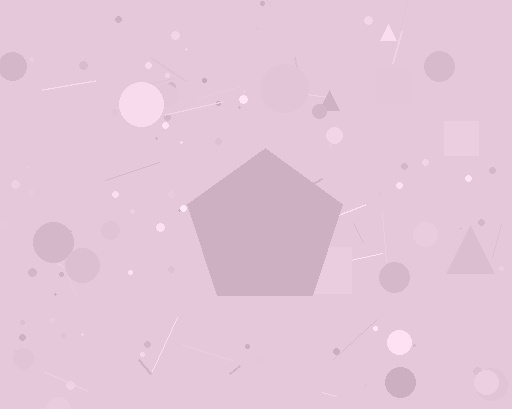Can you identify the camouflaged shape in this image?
The camouflaged shape is a pentagon.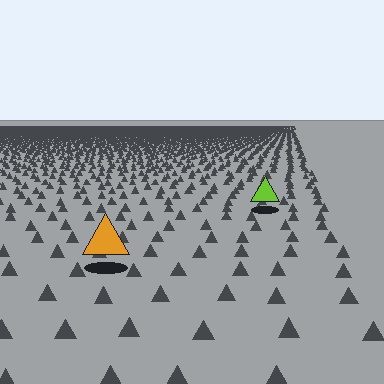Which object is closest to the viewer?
The orange triangle is closest. The texture marks near it are larger and more spread out.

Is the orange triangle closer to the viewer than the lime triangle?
Yes. The orange triangle is closer — you can tell from the texture gradient: the ground texture is coarser near it.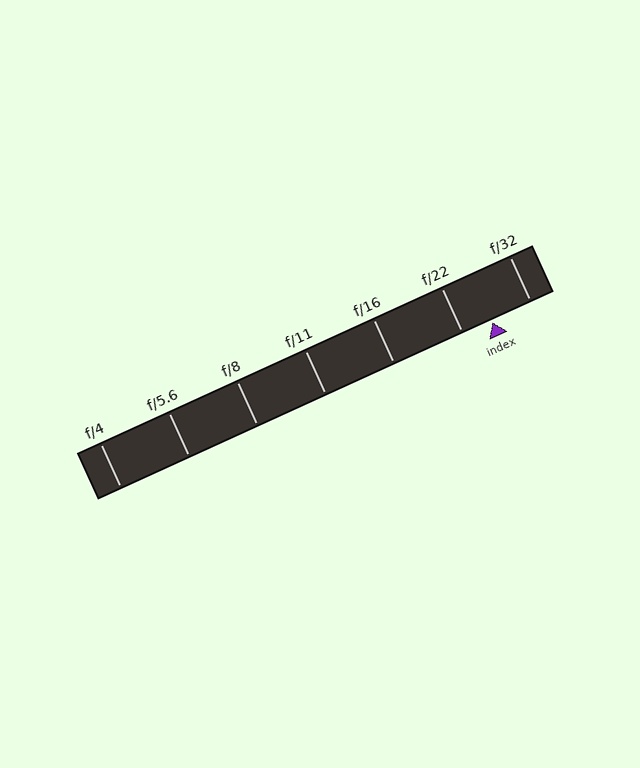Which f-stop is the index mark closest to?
The index mark is closest to f/22.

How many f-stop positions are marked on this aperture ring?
There are 7 f-stop positions marked.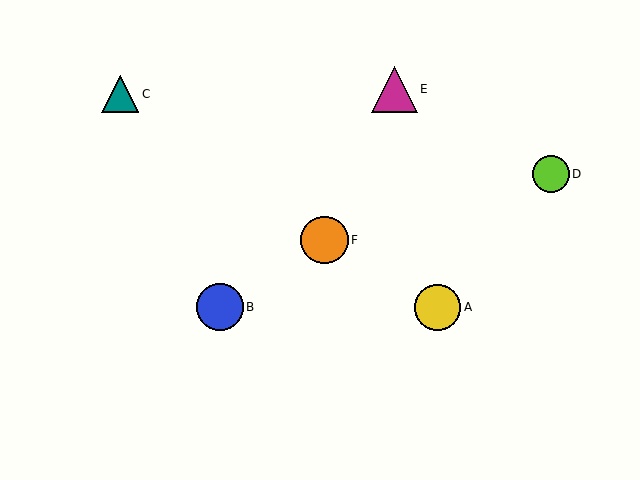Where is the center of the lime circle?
The center of the lime circle is at (551, 174).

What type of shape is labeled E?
Shape E is a magenta triangle.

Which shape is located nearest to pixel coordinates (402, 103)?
The magenta triangle (labeled E) at (394, 89) is nearest to that location.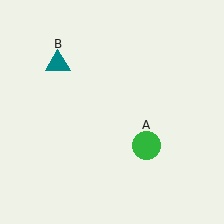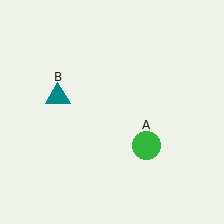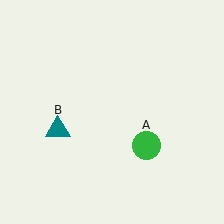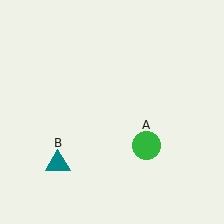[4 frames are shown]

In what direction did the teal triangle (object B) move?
The teal triangle (object B) moved down.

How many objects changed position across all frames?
1 object changed position: teal triangle (object B).